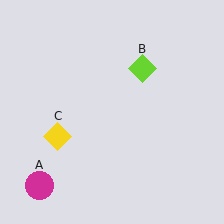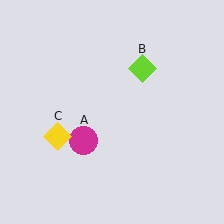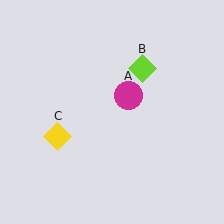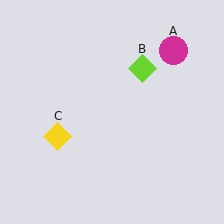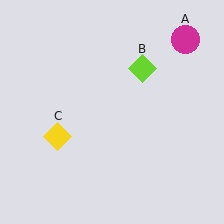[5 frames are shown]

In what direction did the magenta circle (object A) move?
The magenta circle (object A) moved up and to the right.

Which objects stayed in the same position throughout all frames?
Lime diamond (object B) and yellow diamond (object C) remained stationary.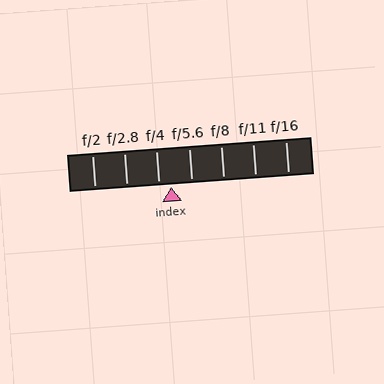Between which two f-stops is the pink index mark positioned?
The index mark is between f/4 and f/5.6.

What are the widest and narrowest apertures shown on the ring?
The widest aperture shown is f/2 and the narrowest is f/16.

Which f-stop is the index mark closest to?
The index mark is closest to f/4.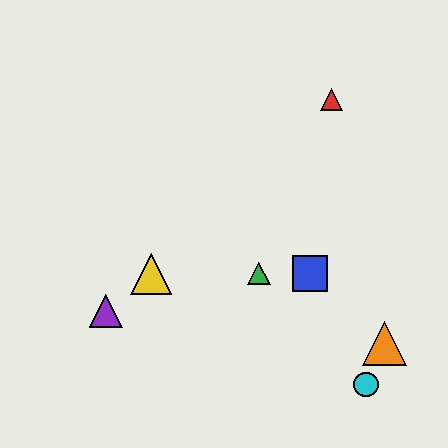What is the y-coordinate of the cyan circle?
The cyan circle is at y≈384.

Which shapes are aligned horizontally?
The blue square, the green triangle, the yellow triangle are aligned horizontally.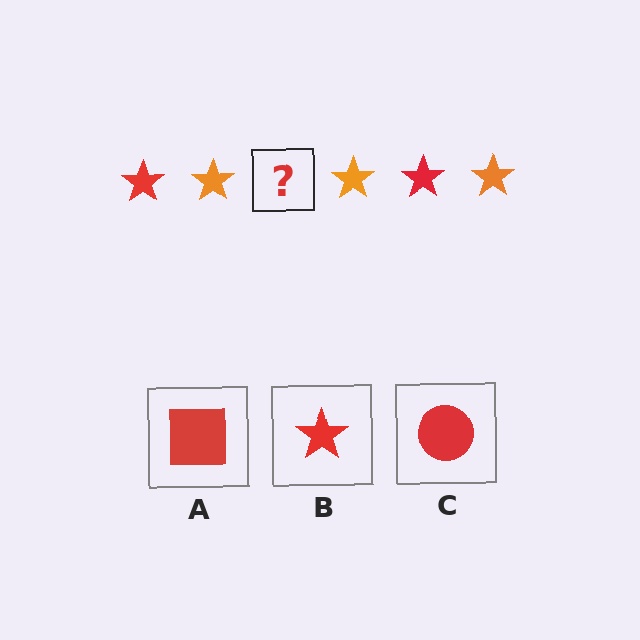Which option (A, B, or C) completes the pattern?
B.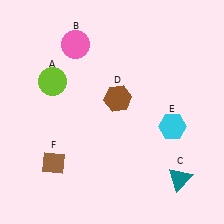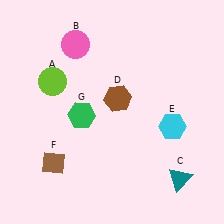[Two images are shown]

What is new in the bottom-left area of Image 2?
A green hexagon (G) was added in the bottom-left area of Image 2.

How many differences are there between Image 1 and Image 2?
There is 1 difference between the two images.